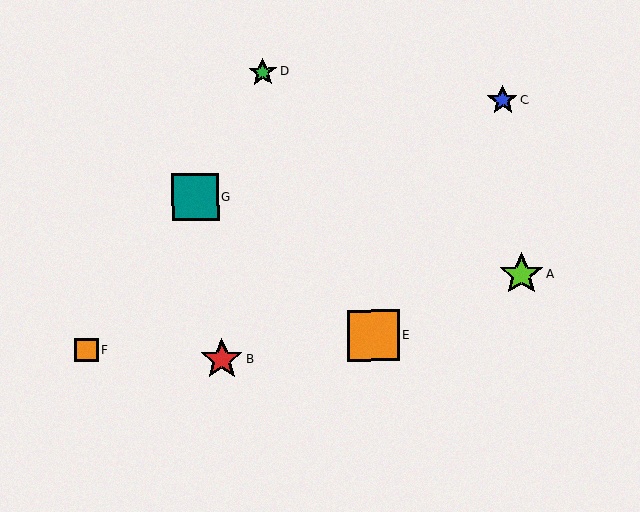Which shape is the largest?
The orange square (labeled E) is the largest.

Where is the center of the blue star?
The center of the blue star is at (503, 100).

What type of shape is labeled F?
Shape F is an orange square.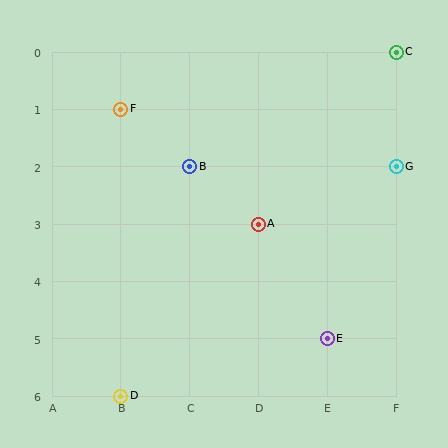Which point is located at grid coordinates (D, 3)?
Point A is at (D, 3).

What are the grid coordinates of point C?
Point C is at grid coordinates (F, 0).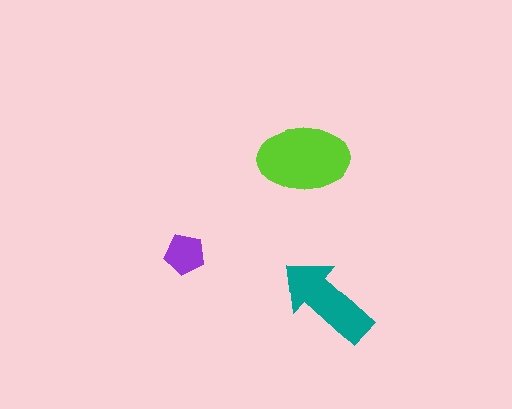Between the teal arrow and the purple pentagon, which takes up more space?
The teal arrow.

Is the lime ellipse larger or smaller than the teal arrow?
Larger.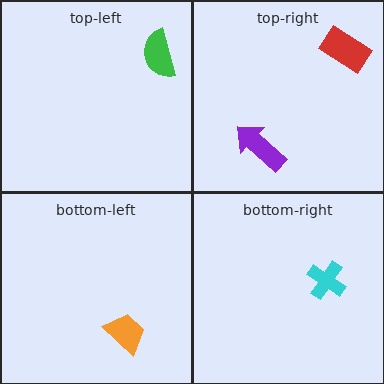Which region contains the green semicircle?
The top-left region.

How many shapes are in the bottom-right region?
1.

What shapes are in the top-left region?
The green semicircle.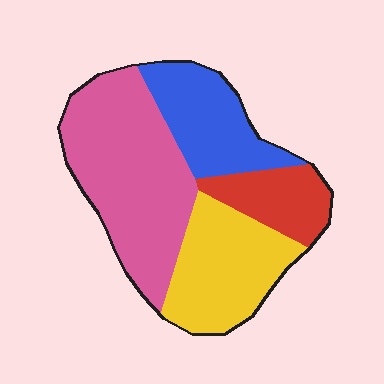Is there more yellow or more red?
Yellow.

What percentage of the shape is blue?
Blue takes up less than a quarter of the shape.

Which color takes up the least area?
Red, at roughly 15%.